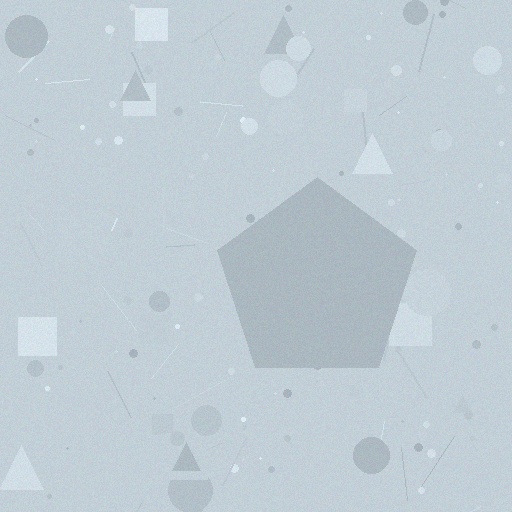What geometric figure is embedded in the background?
A pentagon is embedded in the background.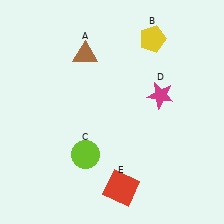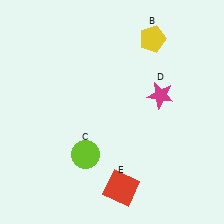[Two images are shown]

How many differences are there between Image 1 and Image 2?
There is 1 difference between the two images.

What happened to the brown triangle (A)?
The brown triangle (A) was removed in Image 2. It was in the top-left area of Image 1.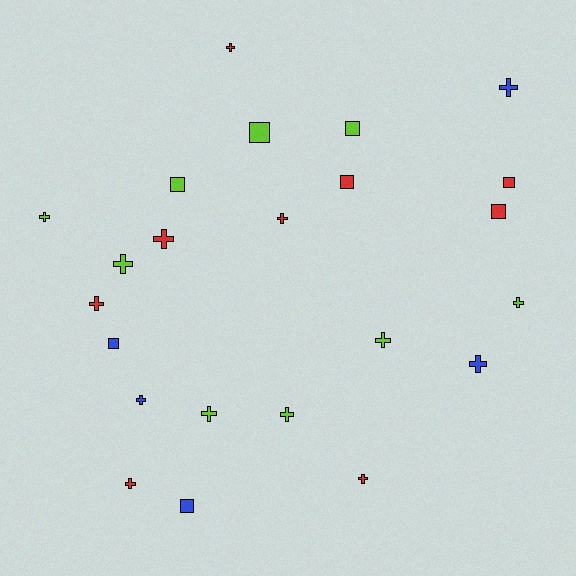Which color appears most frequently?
Red, with 9 objects.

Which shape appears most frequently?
Cross, with 15 objects.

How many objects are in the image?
There are 23 objects.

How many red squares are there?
There are 3 red squares.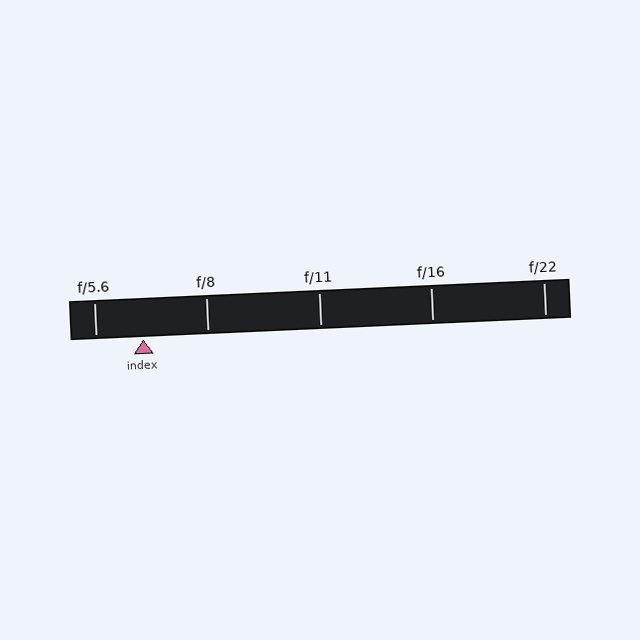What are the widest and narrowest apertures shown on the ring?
The widest aperture shown is f/5.6 and the narrowest is f/22.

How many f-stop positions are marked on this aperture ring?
There are 5 f-stop positions marked.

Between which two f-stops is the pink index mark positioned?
The index mark is between f/5.6 and f/8.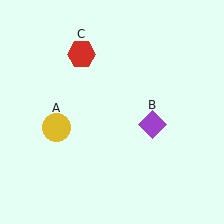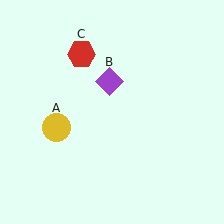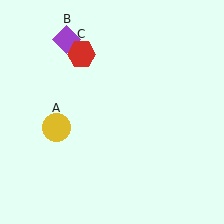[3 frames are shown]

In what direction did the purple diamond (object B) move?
The purple diamond (object B) moved up and to the left.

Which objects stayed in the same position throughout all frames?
Yellow circle (object A) and red hexagon (object C) remained stationary.